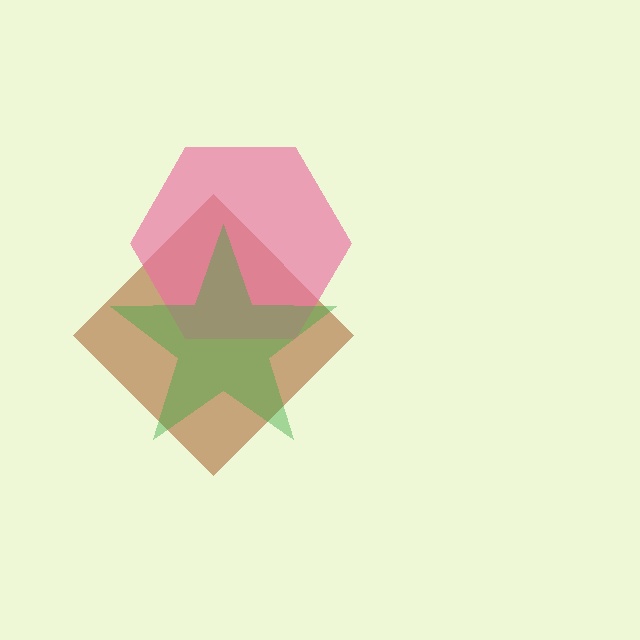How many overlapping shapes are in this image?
There are 3 overlapping shapes in the image.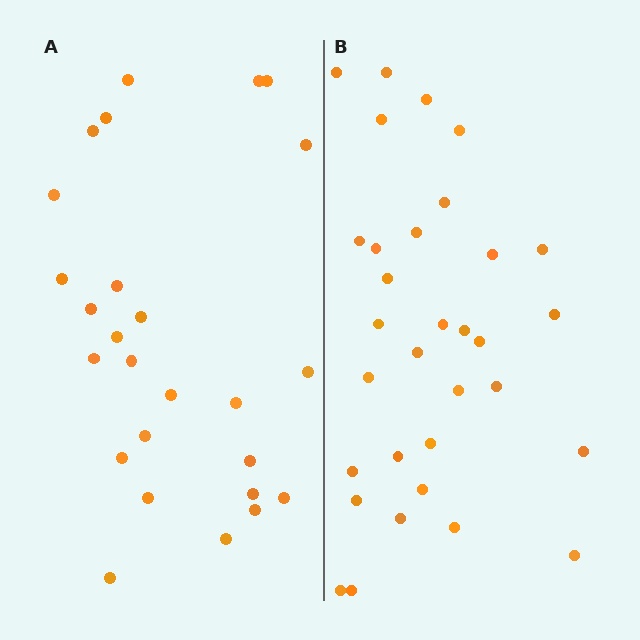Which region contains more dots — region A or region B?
Region B (the right region) has more dots.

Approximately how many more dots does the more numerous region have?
Region B has about 6 more dots than region A.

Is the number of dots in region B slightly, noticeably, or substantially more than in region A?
Region B has only slightly more — the two regions are fairly close. The ratio is roughly 1.2 to 1.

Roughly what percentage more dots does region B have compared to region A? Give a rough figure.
About 25% more.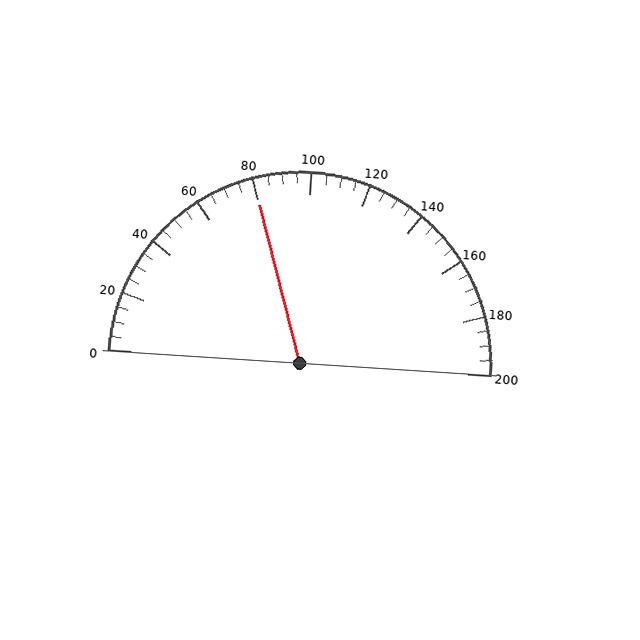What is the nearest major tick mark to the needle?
The nearest major tick mark is 80.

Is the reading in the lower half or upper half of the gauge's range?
The reading is in the lower half of the range (0 to 200).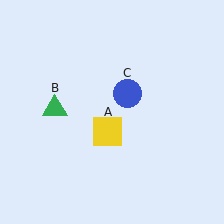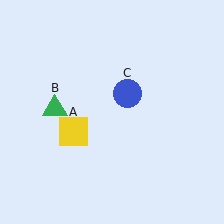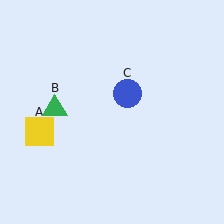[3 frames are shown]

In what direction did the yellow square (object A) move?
The yellow square (object A) moved left.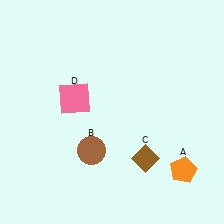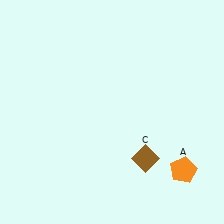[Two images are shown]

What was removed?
The pink square (D), the brown circle (B) were removed in Image 2.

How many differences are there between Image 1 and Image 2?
There are 2 differences between the two images.